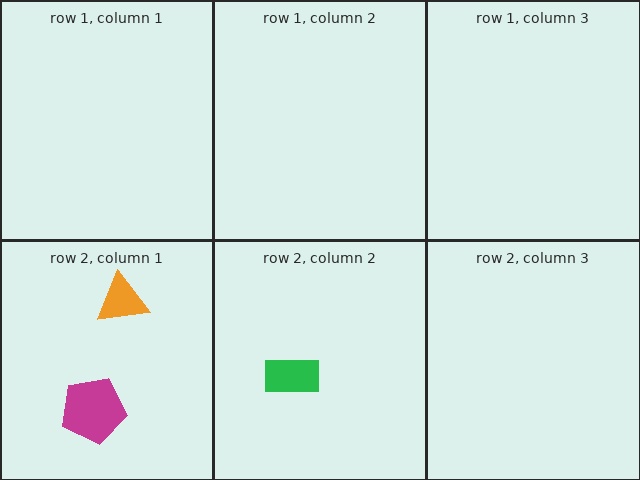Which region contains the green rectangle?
The row 2, column 2 region.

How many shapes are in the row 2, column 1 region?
2.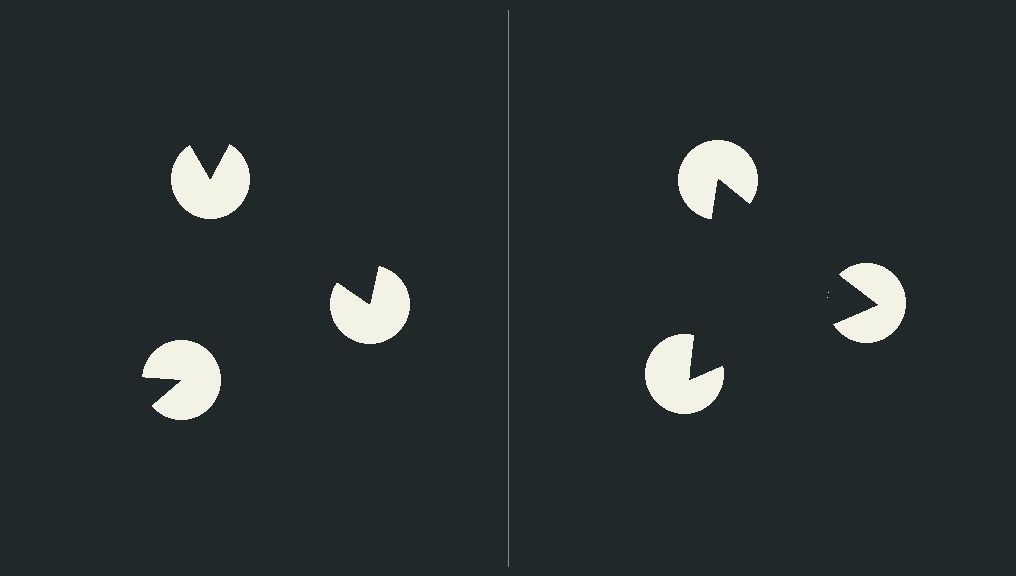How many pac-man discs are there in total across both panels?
6 — 3 on each side.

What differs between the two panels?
The pac-man discs are positioned identically on both sides; only the wedge orientations differ. On the right they align to a triangle; on the left they are misaligned.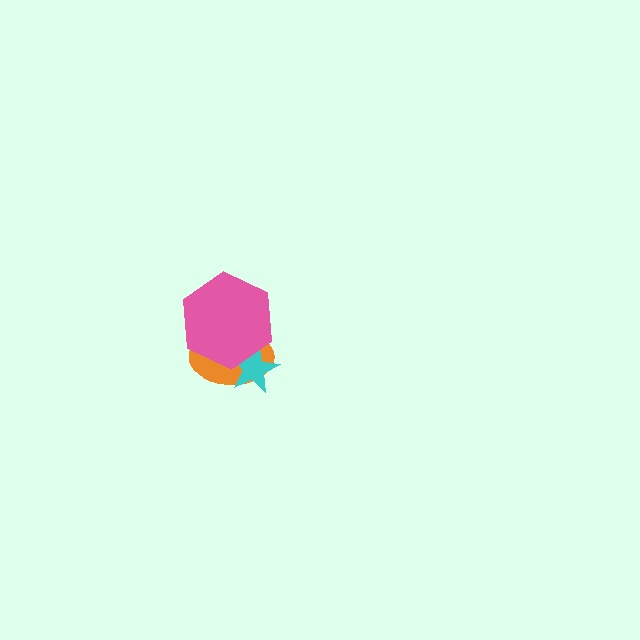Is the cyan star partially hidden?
Yes, it is partially covered by another shape.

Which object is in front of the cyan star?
The pink hexagon is in front of the cyan star.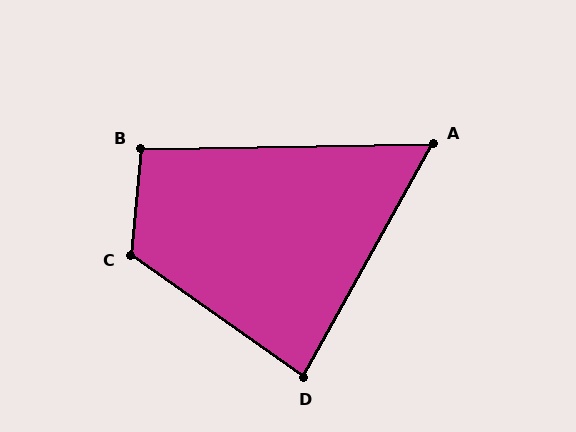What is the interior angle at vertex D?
Approximately 84 degrees (acute).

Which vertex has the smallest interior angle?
A, at approximately 60 degrees.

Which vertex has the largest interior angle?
C, at approximately 120 degrees.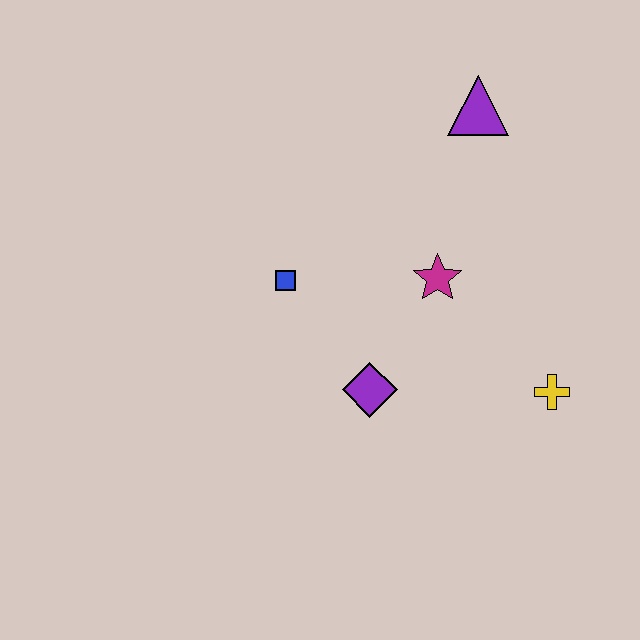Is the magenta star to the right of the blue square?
Yes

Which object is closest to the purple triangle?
The magenta star is closest to the purple triangle.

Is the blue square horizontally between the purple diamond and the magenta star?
No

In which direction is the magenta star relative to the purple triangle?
The magenta star is below the purple triangle.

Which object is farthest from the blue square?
The yellow cross is farthest from the blue square.